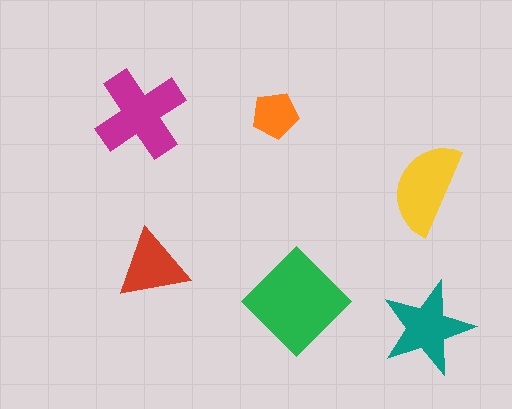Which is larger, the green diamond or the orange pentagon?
The green diamond.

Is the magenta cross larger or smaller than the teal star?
Larger.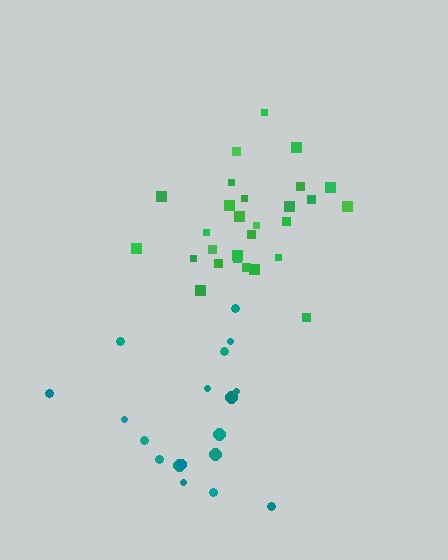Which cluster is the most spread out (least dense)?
Teal.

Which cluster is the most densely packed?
Green.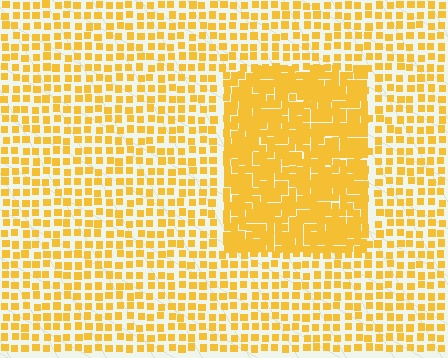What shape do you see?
I see a rectangle.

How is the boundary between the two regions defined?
The boundary is defined by a change in element density (approximately 2.1x ratio). All elements are the same color, size, and shape.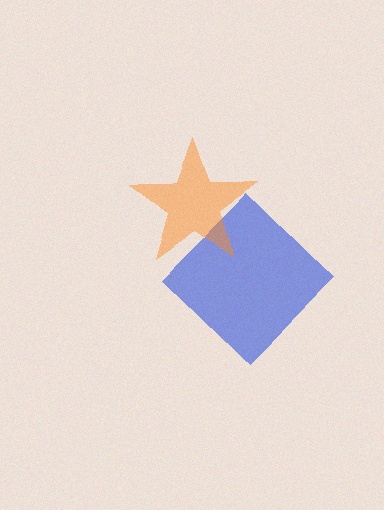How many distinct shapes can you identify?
There are 2 distinct shapes: a blue diamond, an orange star.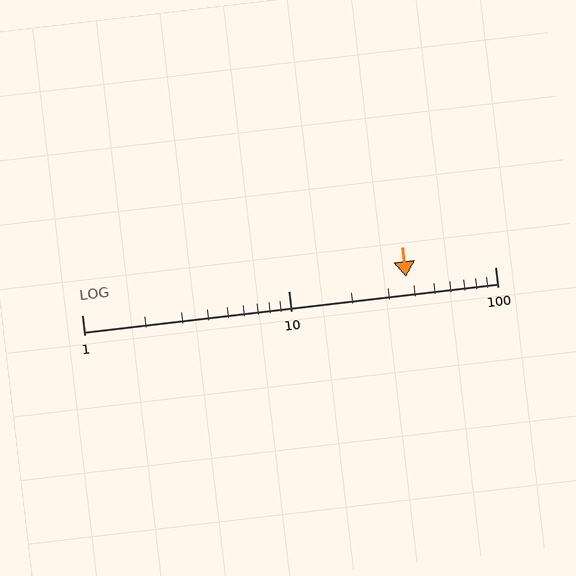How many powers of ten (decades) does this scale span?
The scale spans 2 decades, from 1 to 100.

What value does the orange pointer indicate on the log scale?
The pointer indicates approximately 37.